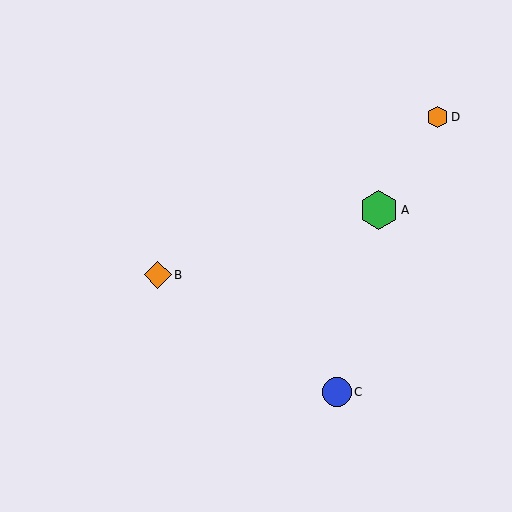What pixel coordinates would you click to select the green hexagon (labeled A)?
Click at (379, 210) to select the green hexagon A.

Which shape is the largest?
The green hexagon (labeled A) is the largest.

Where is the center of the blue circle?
The center of the blue circle is at (337, 392).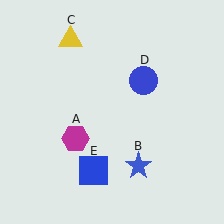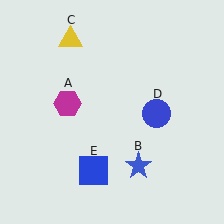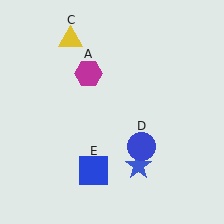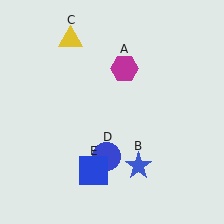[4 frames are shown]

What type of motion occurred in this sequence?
The magenta hexagon (object A), blue circle (object D) rotated clockwise around the center of the scene.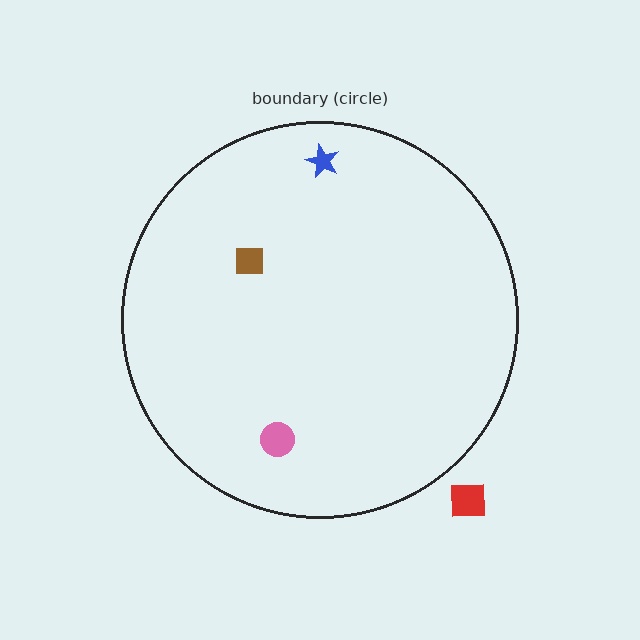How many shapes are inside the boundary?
3 inside, 1 outside.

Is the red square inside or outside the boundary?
Outside.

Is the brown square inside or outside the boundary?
Inside.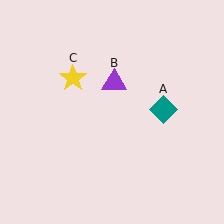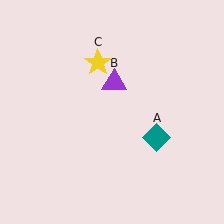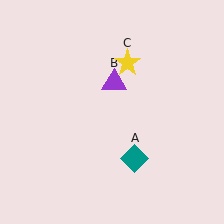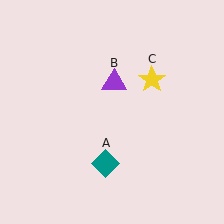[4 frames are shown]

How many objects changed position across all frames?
2 objects changed position: teal diamond (object A), yellow star (object C).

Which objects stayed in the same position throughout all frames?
Purple triangle (object B) remained stationary.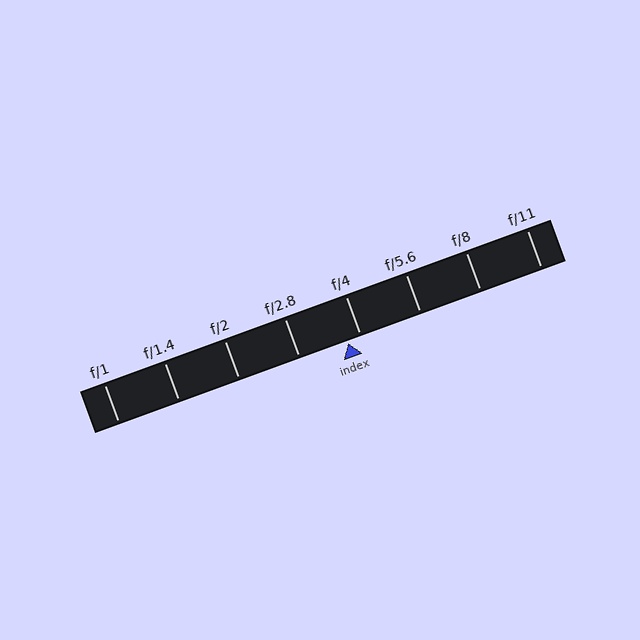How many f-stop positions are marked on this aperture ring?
There are 8 f-stop positions marked.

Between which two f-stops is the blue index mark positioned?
The index mark is between f/2.8 and f/4.